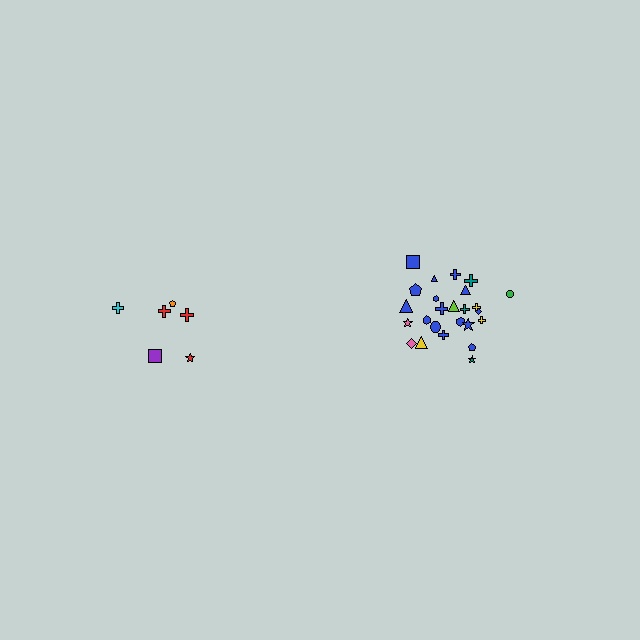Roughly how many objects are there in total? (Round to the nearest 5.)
Roughly 30 objects in total.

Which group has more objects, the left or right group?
The right group.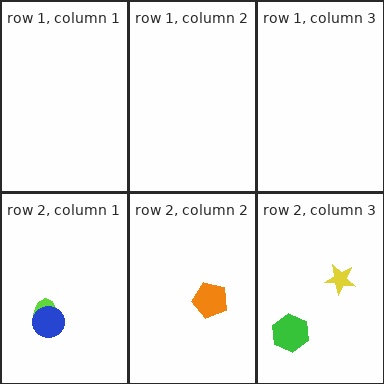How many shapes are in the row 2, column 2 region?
1.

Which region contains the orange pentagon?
The row 2, column 2 region.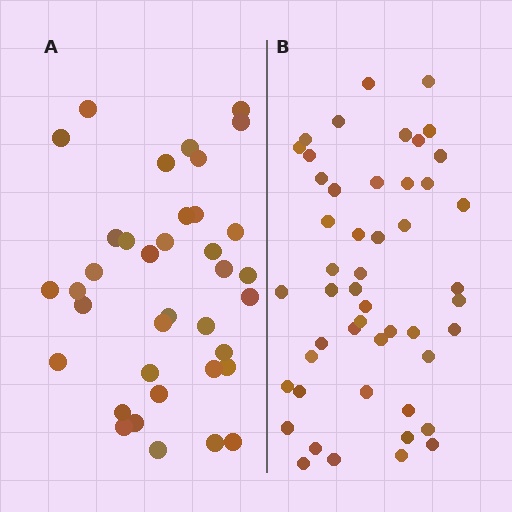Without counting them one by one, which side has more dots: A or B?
Region B (the right region) has more dots.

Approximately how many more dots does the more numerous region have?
Region B has roughly 12 or so more dots than region A.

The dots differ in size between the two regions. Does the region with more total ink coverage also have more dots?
No. Region A has more total ink coverage because its dots are larger, but region B actually contains more individual dots. Total area can be misleading — the number of items is what matters here.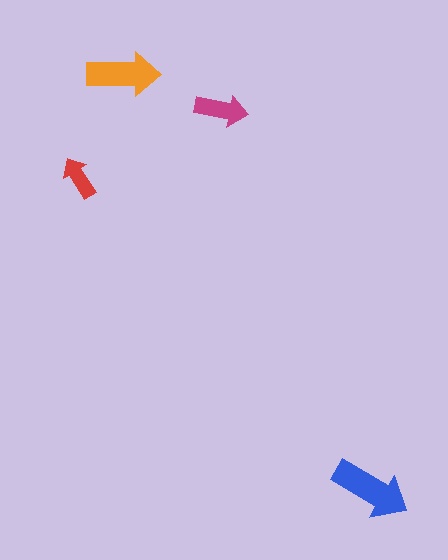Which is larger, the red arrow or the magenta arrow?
The magenta one.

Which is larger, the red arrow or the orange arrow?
The orange one.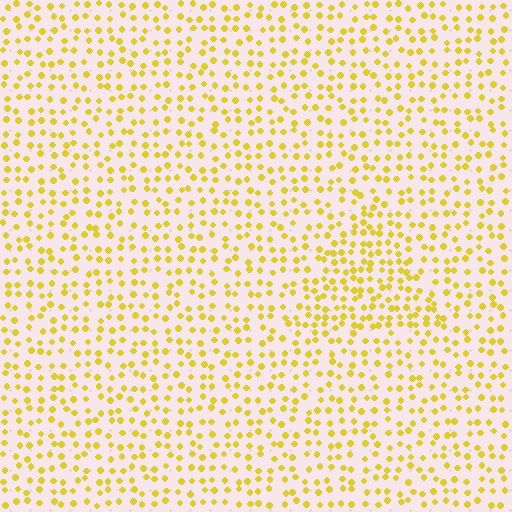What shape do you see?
I see a triangle.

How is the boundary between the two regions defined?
The boundary is defined by a change in element density (approximately 1.6x ratio). All elements are the same color, size, and shape.